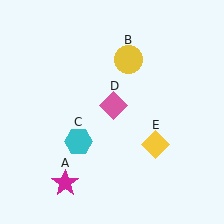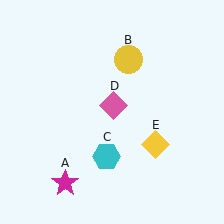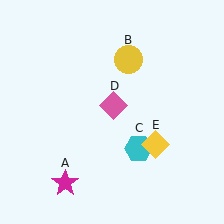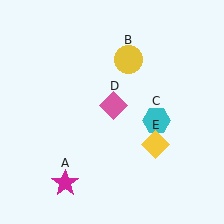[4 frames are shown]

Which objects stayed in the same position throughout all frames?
Magenta star (object A) and yellow circle (object B) and pink diamond (object D) and yellow diamond (object E) remained stationary.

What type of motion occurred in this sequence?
The cyan hexagon (object C) rotated counterclockwise around the center of the scene.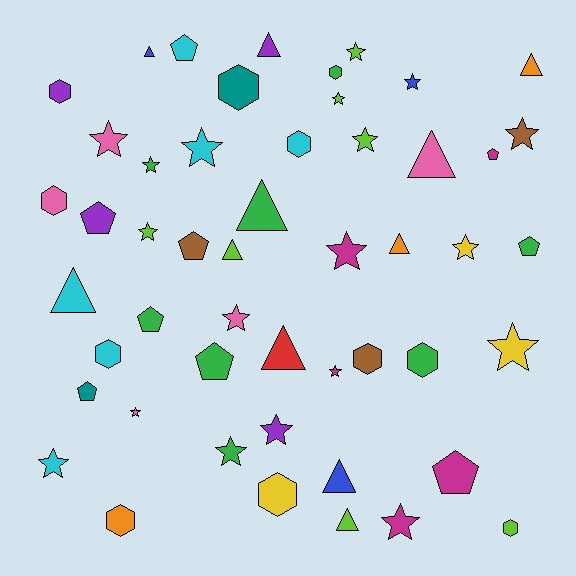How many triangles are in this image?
There are 11 triangles.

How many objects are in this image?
There are 50 objects.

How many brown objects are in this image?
There are 3 brown objects.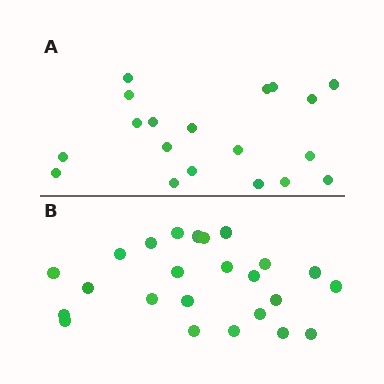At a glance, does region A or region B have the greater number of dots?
Region B (the bottom region) has more dots.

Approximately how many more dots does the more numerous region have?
Region B has about 5 more dots than region A.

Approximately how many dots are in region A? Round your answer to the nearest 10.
About 20 dots. (The exact count is 19, which rounds to 20.)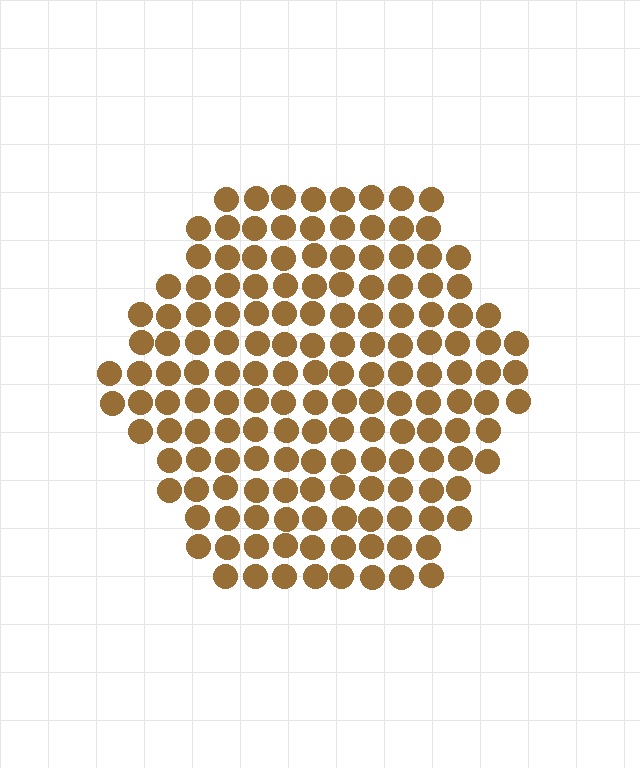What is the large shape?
The large shape is a hexagon.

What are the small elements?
The small elements are circles.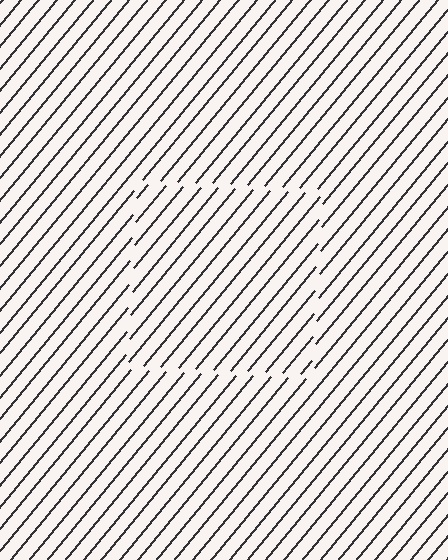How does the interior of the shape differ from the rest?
The interior of the shape contains the same grating, shifted by half a period — the contour is defined by the phase discontinuity where line-ends from the inner and outer gratings abut.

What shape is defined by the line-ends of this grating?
An illusory square. The interior of the shape contains the same grating, shifted by half a period — the contour is defined by the phase discontinuity where line-ends from the inner and outer gratings abut.